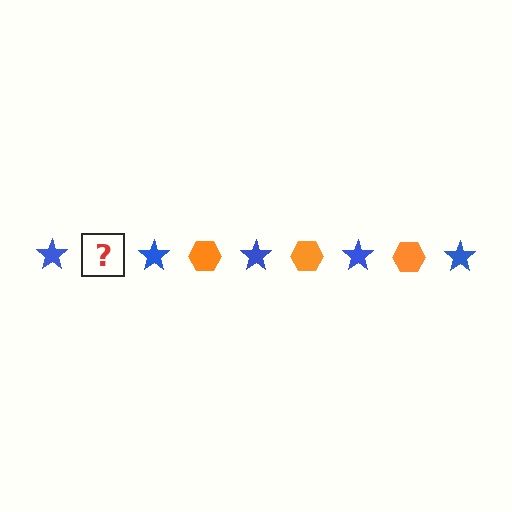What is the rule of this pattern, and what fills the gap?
The rule is that the pattern alternates between blue star and orange hexagon. The gap should be filled with an orange hexagon.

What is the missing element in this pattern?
The missing element is an orange hexagon.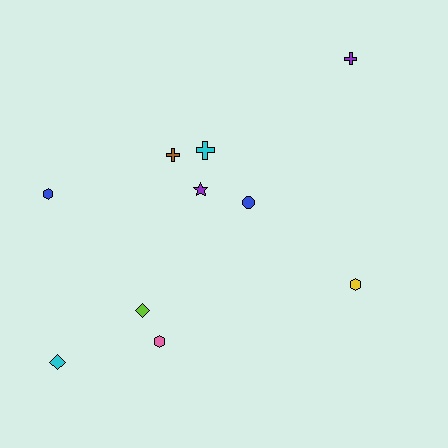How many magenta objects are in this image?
There are no magenta objects.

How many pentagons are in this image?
There are no pentagons.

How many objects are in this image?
There are 10 objects.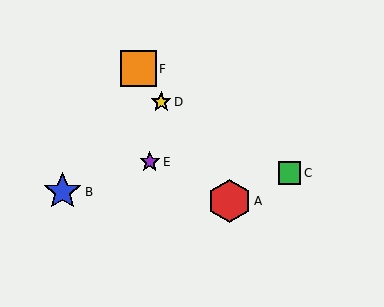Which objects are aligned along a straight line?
Objects A, D, F are aligned along a straight line.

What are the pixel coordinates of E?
Object E is at (150, 162).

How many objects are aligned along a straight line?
3 objects (A, D, F) are aligned along a straight line.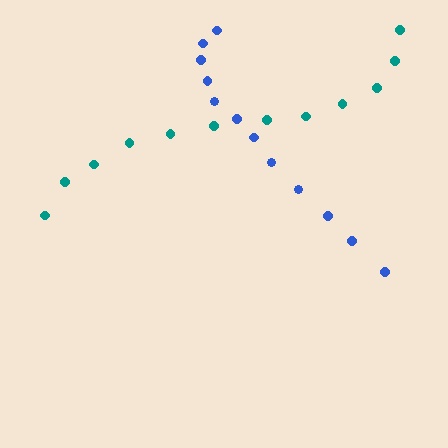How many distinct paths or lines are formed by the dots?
There are 2 distinct paths.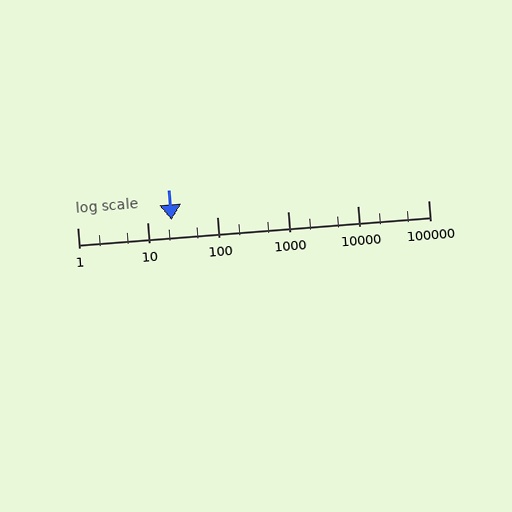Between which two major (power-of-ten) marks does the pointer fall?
The pointer is between 10 and 100.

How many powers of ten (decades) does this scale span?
The scale spans 5 decades, from 1 to 100000.